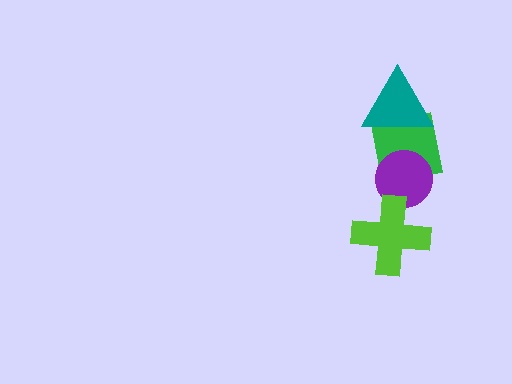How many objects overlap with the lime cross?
1 object overlaps with the lime cross.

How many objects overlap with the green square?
2 objects overlap with the green square.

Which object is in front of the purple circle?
The lime cross is in front of the purple circle.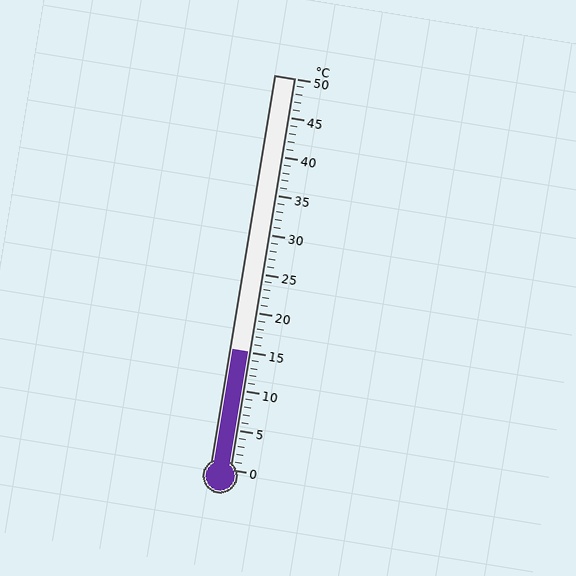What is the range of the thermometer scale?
The thermometer scale ranges from 0°C to 50°C.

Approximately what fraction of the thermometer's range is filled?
The thermometer is filled to approximately 30% of its range.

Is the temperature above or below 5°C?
The temperature is above 5°C.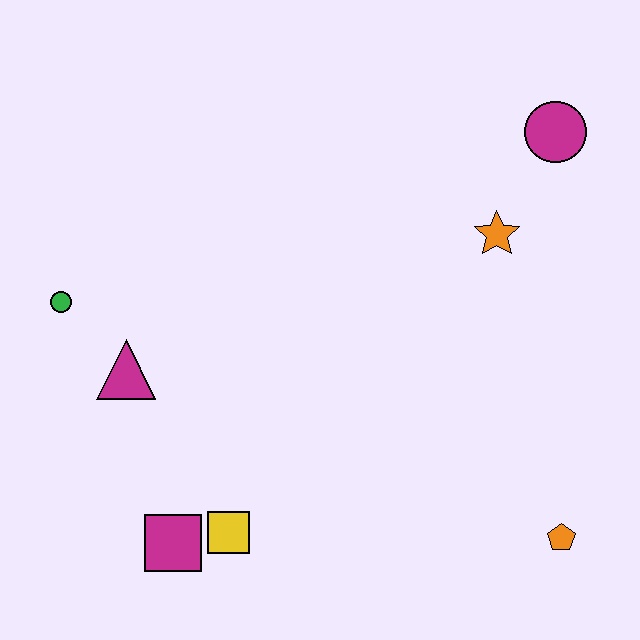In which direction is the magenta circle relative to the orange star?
The magenta circle is above the orange star.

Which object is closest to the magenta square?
The yellow square is closest to the magenta square.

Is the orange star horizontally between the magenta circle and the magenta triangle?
Yes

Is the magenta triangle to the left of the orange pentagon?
Yes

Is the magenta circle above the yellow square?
Yes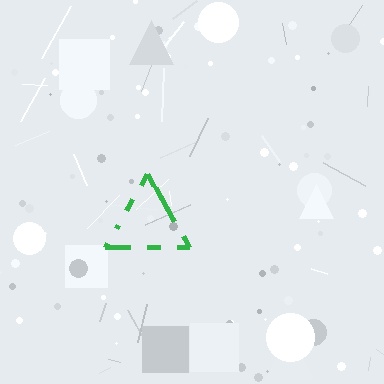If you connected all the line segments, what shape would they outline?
They would outline a triangle.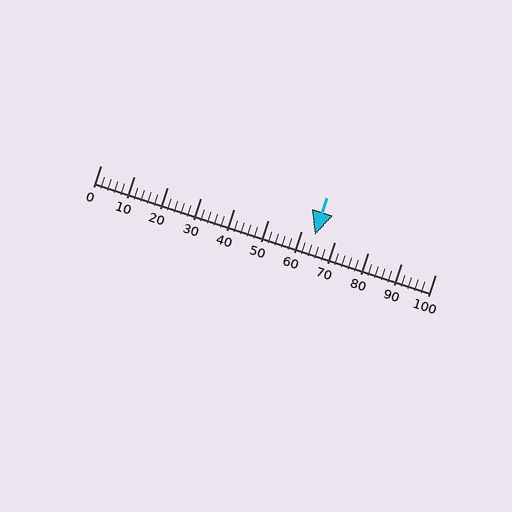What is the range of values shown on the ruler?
The ruler shows values from 0 to 100.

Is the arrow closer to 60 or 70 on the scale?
The arrow is closer to 60.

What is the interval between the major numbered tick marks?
The major tick marks are spaced 10 units apart.